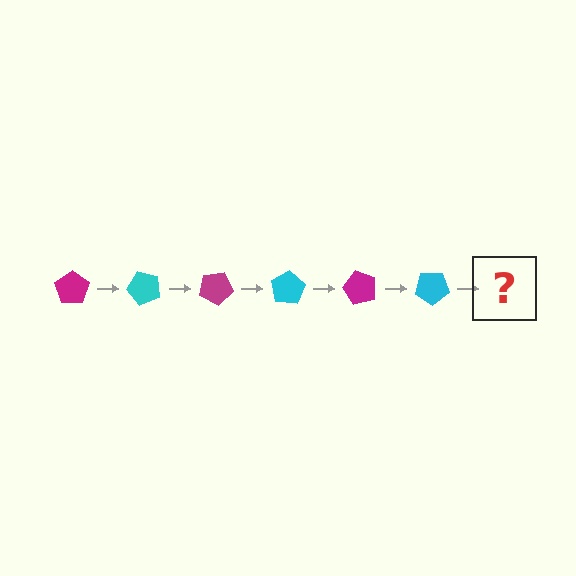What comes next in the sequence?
The next element should be a magenta pentagon, rotated 300 degrees from the start.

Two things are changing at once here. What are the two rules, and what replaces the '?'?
The two rules are that it rotates 50 degrees each step and the color cycles through magenta and cyan. The '?' should be a magenta pentagon, rotated 300 degrees from the start.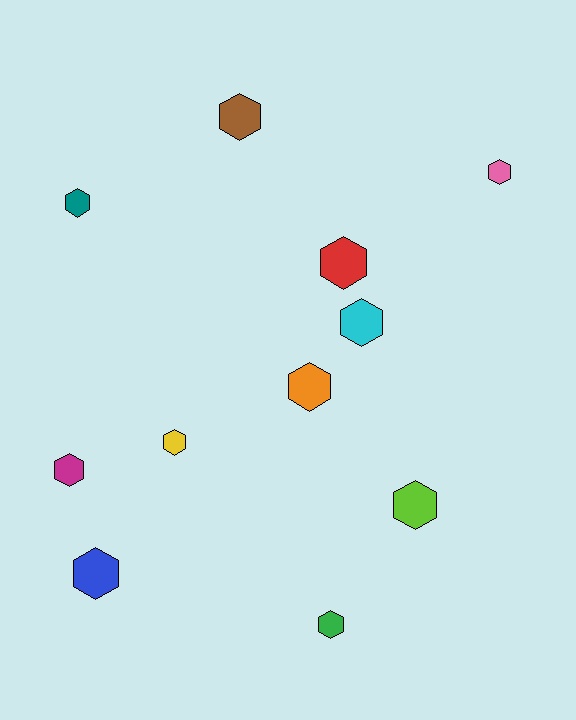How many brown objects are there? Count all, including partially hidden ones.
There is 1 brown object.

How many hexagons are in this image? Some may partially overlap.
There are 11 hexagons.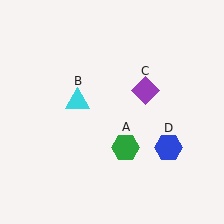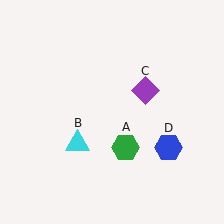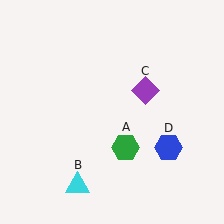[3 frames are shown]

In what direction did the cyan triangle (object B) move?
The cyan triangle (object B) moved down.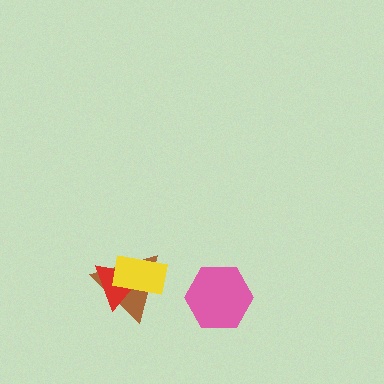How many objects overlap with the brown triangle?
2 objects overlap with the brown triangle.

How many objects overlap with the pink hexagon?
0 objects overlap with the pink hexagon.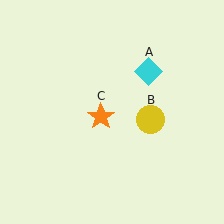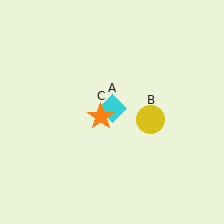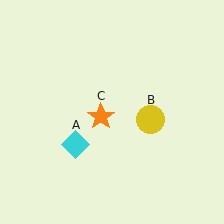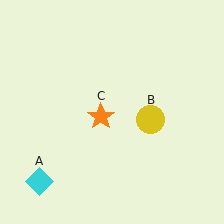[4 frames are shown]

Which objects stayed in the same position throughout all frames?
Yellow circle (object B) and orange star (object C) remained stationary.